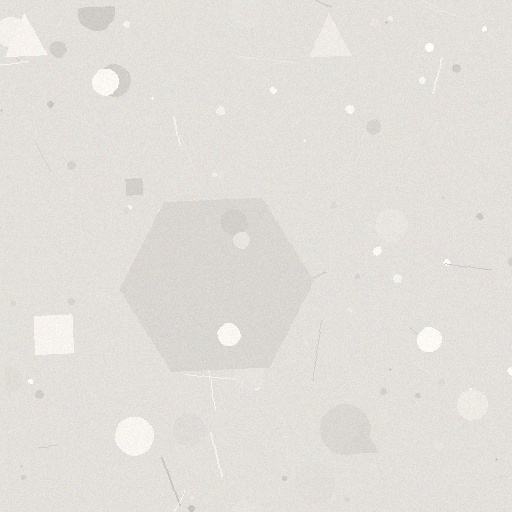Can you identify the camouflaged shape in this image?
The camouflaged shape is a hexagon.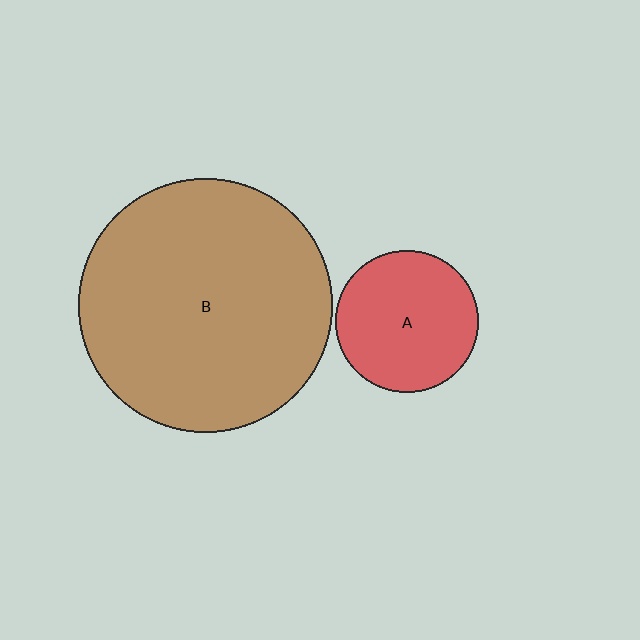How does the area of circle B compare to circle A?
Approximately 3.2 times.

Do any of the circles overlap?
No, none of the circles overlap.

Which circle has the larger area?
Circle B (brown).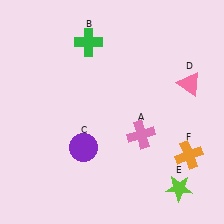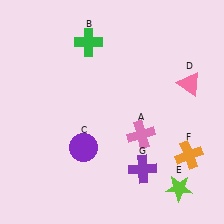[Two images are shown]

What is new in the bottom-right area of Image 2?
A purple cross (G) was added in the bottom-right area of Image 2.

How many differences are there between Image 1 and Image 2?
There is 1 difference between the two images.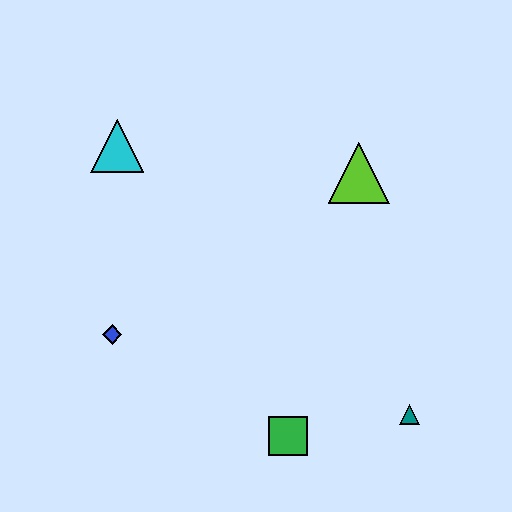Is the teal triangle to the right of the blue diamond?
Yes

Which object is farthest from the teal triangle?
The cyan triangle is farthest from the teal triangle.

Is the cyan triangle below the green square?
No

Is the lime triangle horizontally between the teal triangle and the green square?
Yes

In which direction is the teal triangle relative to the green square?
The teal triangle is to the right of the green square.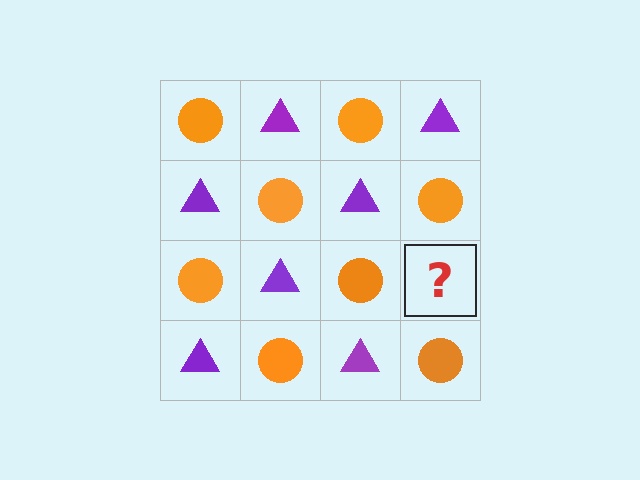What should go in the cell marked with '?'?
The missing cell should contain a purple triangle.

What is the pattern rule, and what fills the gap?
The rule is that it alternates orange circle and purple triangle in a checkerboard pattern. The gap should be filled with a purple triangle.